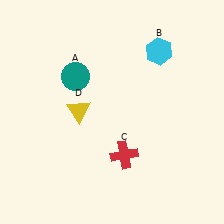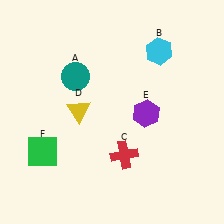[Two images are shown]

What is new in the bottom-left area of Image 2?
A green square (F) was added in the bottom-left area of Image 2.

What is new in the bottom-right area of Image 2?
A purple hexagon (E) was added in the bottom-right area of Image 2.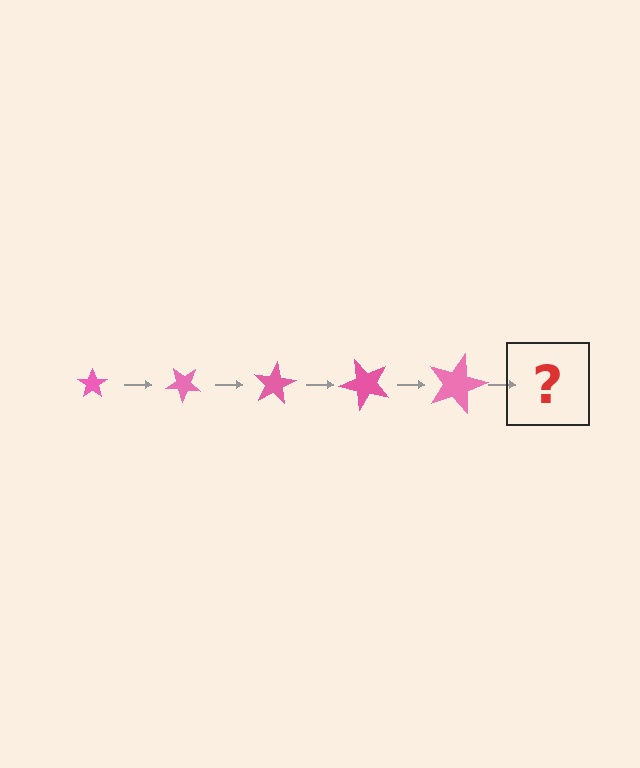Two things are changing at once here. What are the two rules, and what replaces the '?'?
The two rules are that the star grows larger each step and it rotates 40 degrees each step. The '?' should be a star, larger than the previous one and rotated 200 degrees from the start.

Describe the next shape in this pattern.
It should be a star, larger than the previous one and rotated 200 degrees from the start.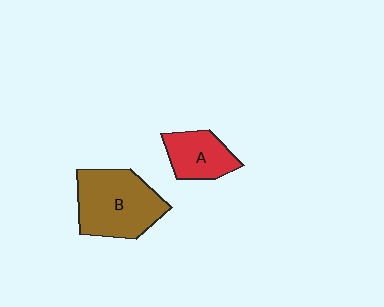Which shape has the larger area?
Shape B (brown).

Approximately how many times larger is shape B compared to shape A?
Approximately 1.7 times.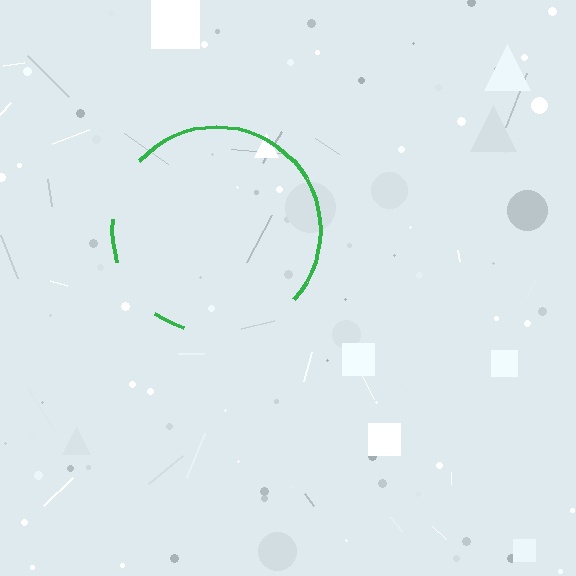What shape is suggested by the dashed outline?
The dashed outline suggests a circle.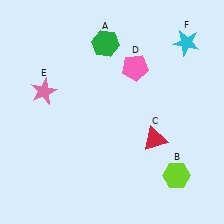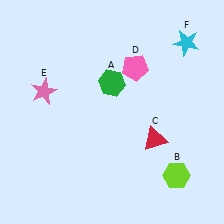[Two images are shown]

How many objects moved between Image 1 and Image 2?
1 object moved between the two images.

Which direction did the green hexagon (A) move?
The green hexagon (A) moved down.